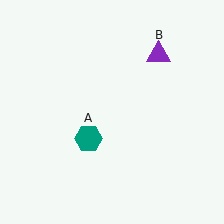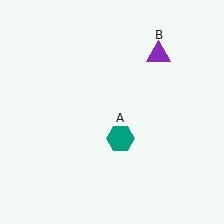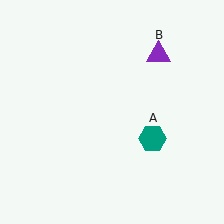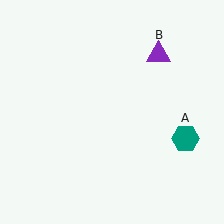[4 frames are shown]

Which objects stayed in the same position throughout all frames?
Purple triangle (object B) remained stationary.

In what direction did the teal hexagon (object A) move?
The teal hexagon (object A) moved right.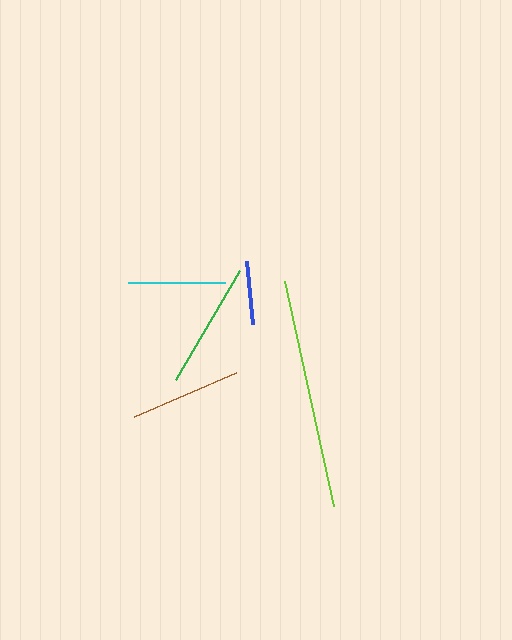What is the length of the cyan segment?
The cyan segment is approximately 96 pixels long.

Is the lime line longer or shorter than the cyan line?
The lime line is longer than the cyan line.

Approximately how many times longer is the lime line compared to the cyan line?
The lime line is approximately 2.4 times the length of the cyan line.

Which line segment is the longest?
The lime line is the longest at approximately 230 pixels.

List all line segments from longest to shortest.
From longest to shortest: lime, green, brown, cyan, blue.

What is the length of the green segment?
The green segment is approximately 127 pixels long.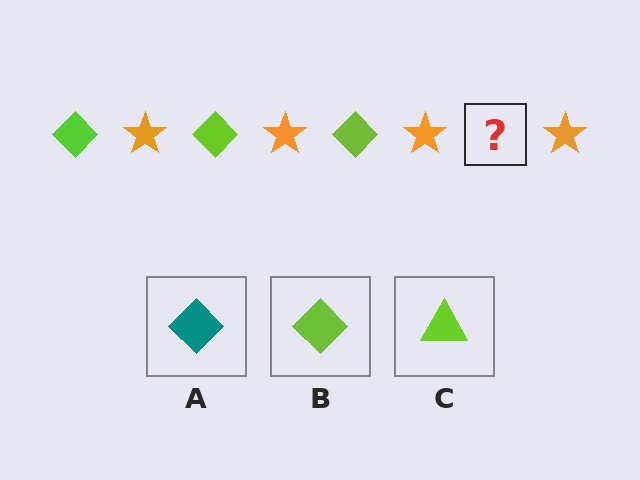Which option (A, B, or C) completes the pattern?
B.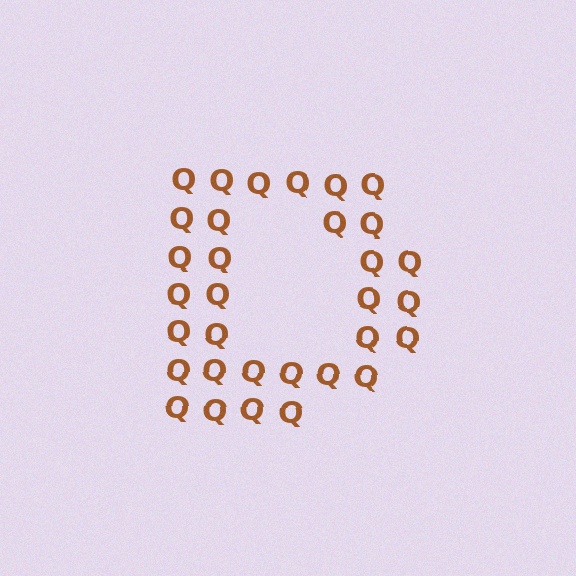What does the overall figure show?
The overall figure shows the letter D.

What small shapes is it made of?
It is made of small letter Q's.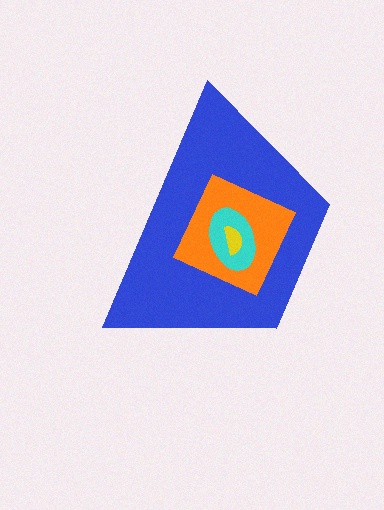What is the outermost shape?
The blue trapezoid.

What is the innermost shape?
The yellow semicircle.